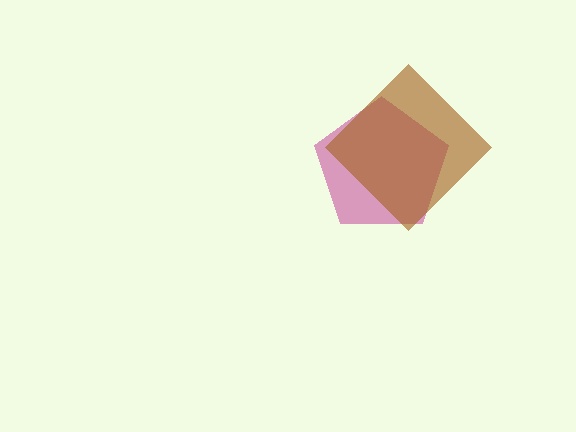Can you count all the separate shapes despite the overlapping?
Yes, there are 2 separate shapes.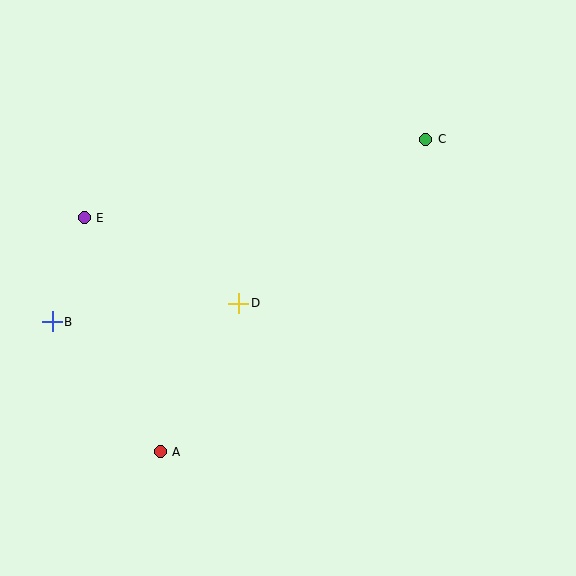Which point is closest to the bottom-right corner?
Point D is closest to the bottom-right corner.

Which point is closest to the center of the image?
Point D at (239, 303) is closest to the center.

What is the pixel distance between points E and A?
The distance between E and A is 246 pixels.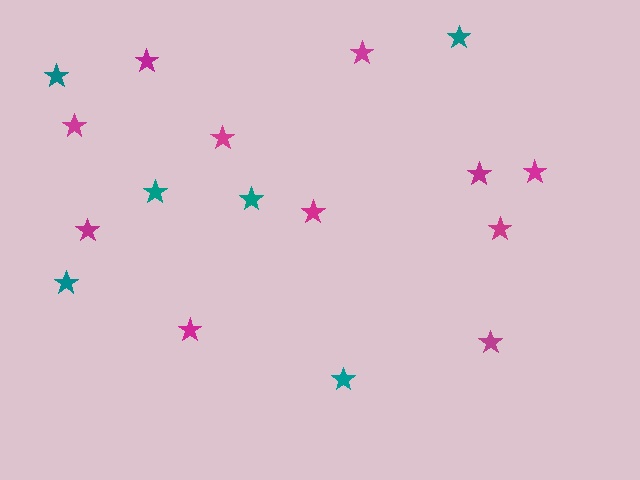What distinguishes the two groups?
There are 2 groups: one group of teal stars (6) and one group of magenta stars (11).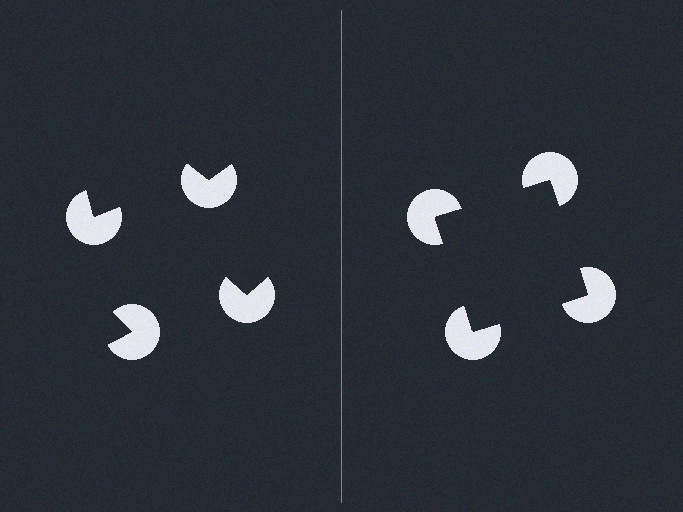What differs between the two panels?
The pac-man discs are positioned identically on both sides; only the wedge orientations differ. On the right they align to a square; on the left they are misaligned.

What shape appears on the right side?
An illusory square.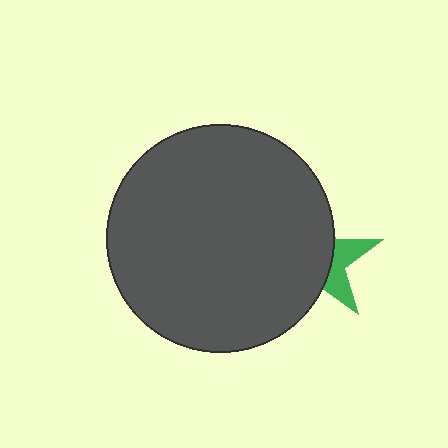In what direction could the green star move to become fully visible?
The green star could move right. That would shift it out from behind the dark gray circle entirely.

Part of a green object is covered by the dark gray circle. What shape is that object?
It is a star.